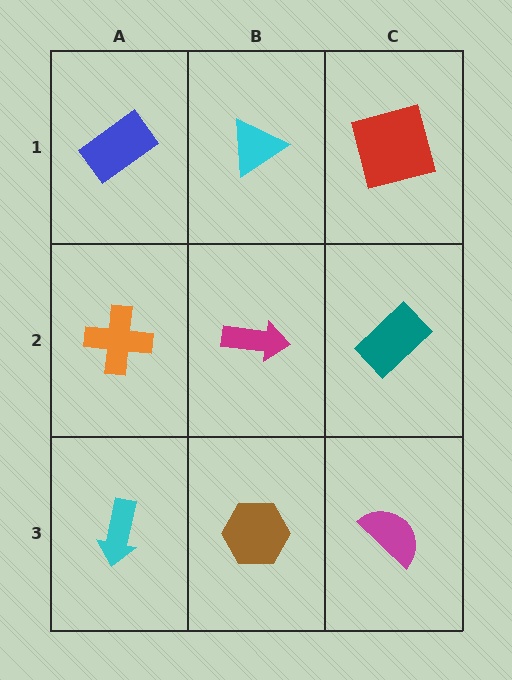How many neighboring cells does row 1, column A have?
2.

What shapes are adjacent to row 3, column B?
A magenta arrow (row 2, column B), a cyan arrow (row 3, column A), a magenta semicircle (row 3, column C).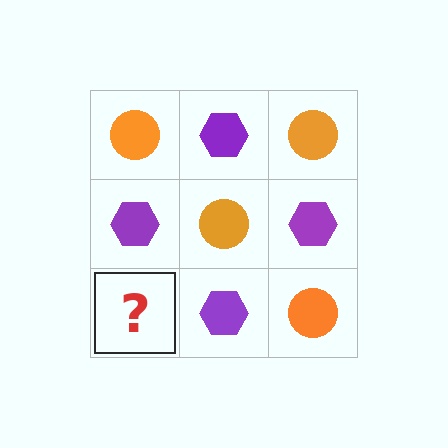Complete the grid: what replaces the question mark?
The question mark should be replaced with an orange circle.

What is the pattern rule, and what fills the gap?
The rule is that it alternates orange circle and purple hexagon in a checkerboard pattern. The gap should be filled with an orange circle.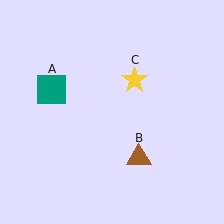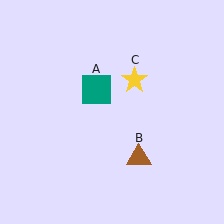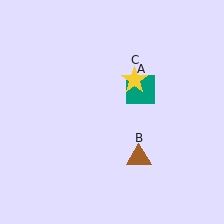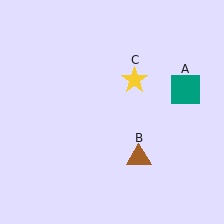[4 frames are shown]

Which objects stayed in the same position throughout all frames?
Brown triangle (object B) and yellow star (object C) remained stationary.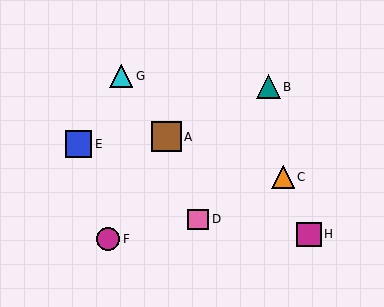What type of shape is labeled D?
Shape D is a pink square.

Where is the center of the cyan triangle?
The center of the cyan triangle is at (121, 76).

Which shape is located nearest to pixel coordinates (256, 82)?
The teal triangle (labeled B) at (268, 87) is nearest to that location.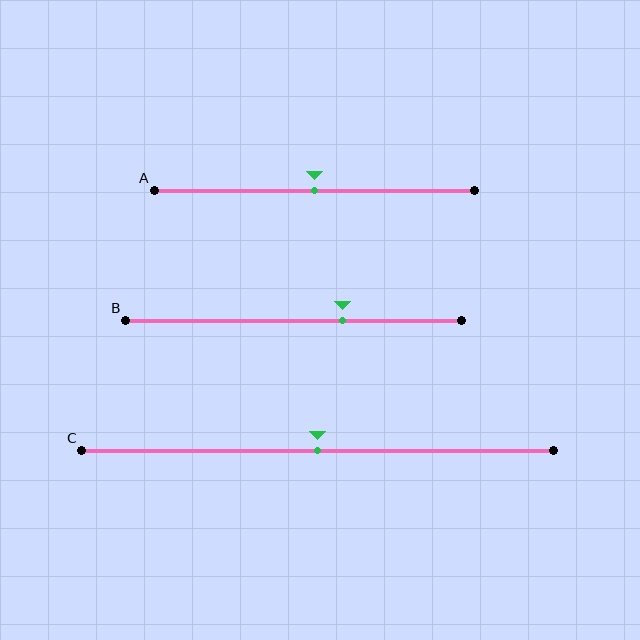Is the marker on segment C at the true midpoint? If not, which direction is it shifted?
Yes, the marker on segment C is at the true midpoint.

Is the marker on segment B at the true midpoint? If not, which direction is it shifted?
No, the marker on segment B is shifted to the right by about 14% of the segment length.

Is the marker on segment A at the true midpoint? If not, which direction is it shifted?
Yes, the marker on segment A is at the true midpoint.